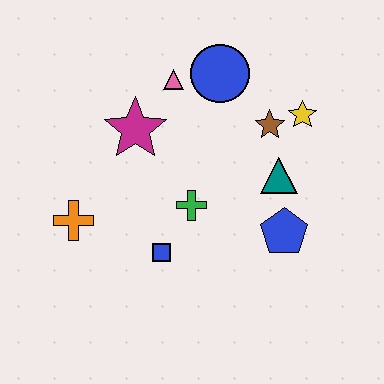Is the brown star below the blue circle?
Yes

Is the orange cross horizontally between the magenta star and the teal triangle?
No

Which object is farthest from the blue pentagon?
The orange cross is farthest from the blue pentagon.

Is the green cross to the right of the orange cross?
Yes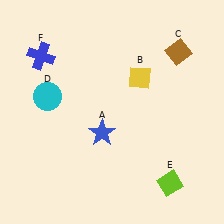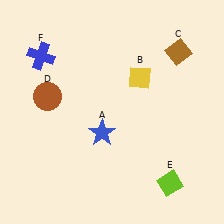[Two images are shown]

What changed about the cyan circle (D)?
In Image 1, D is cyan. In Image 2, it changed to brown.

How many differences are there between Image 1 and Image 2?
There is 1 difference between the two images.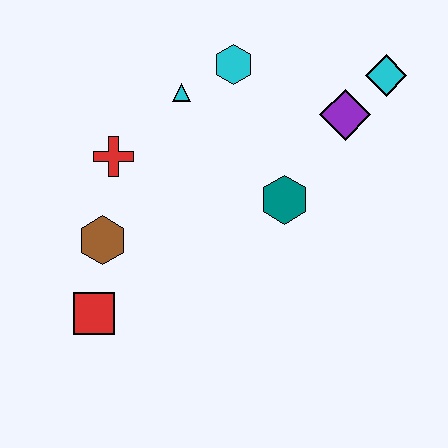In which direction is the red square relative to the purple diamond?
The red square is to the left of the purple diamond.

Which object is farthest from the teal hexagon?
The red square is farthest from the teal hexagon.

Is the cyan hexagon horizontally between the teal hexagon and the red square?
Yes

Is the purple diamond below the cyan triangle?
Yes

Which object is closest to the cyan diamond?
The purple diamond is closest to the cyan diamond.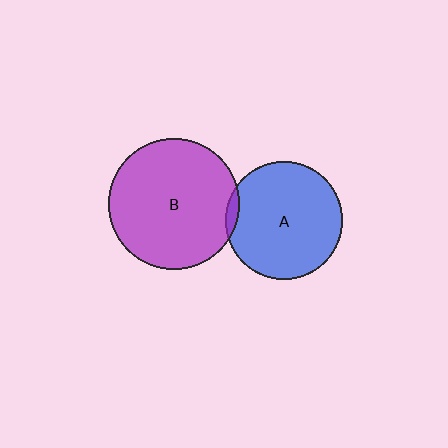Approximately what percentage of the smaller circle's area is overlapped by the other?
Approximately 5%.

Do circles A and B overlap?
Yes.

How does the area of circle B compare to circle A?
Approximately 1.2 times.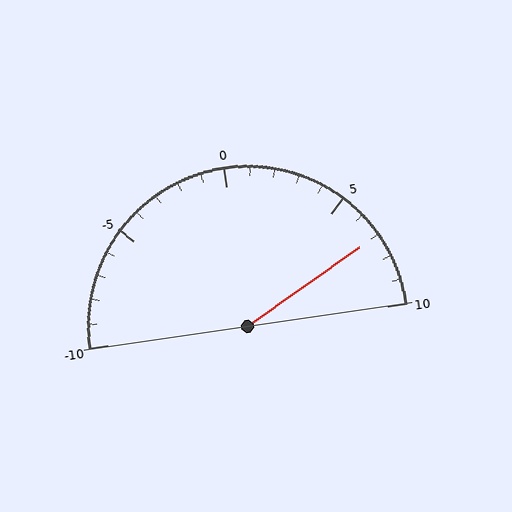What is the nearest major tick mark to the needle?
The nearest major tick mark is 5.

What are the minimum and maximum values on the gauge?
The gauge ranges from -10 to 10.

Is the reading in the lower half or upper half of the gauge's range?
The reading is in the upper half of the range (-10 to 10).